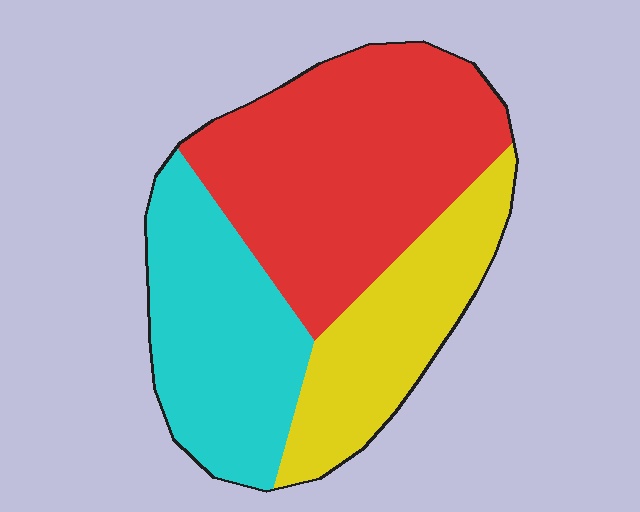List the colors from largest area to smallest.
From largest to smallest: red, cyan, yellow.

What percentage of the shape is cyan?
Cyan covers around 30% of the shape.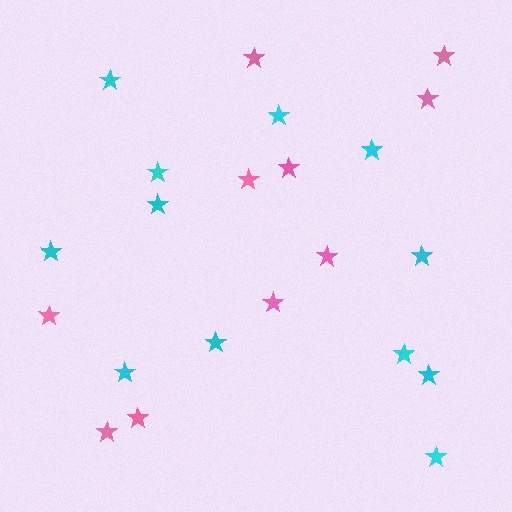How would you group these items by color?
There are 2 groups: one group of cyan stars (12) and one group of pink stars (10).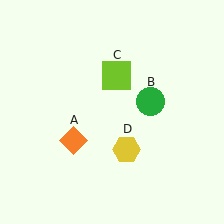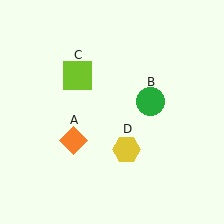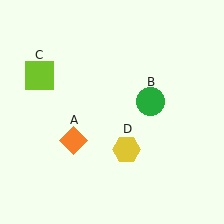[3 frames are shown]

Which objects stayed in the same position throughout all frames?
Orange diamond (object A) and green circle (object B) and yellow hexagon (object D) remained stationary.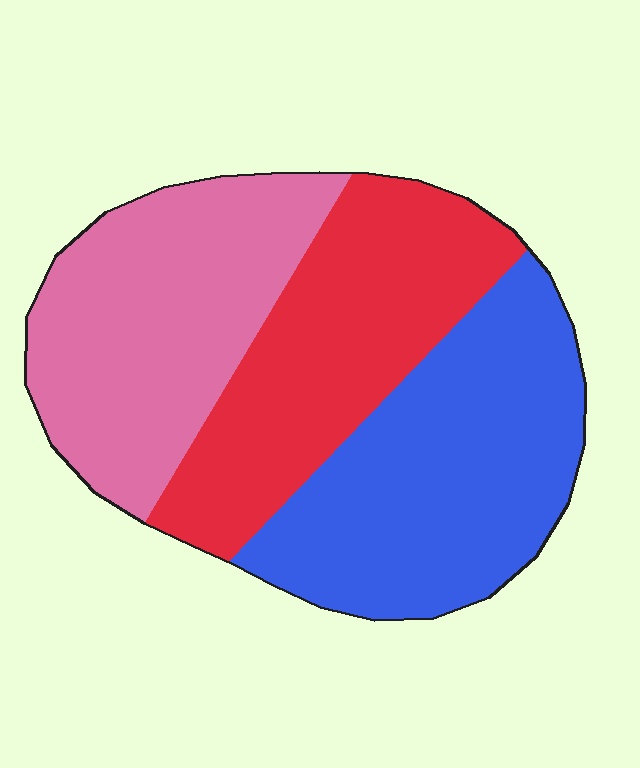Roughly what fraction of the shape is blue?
Blue covers about 35% of the shape.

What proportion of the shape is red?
Red takes up about one third (1/3) of the shape.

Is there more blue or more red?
Blue.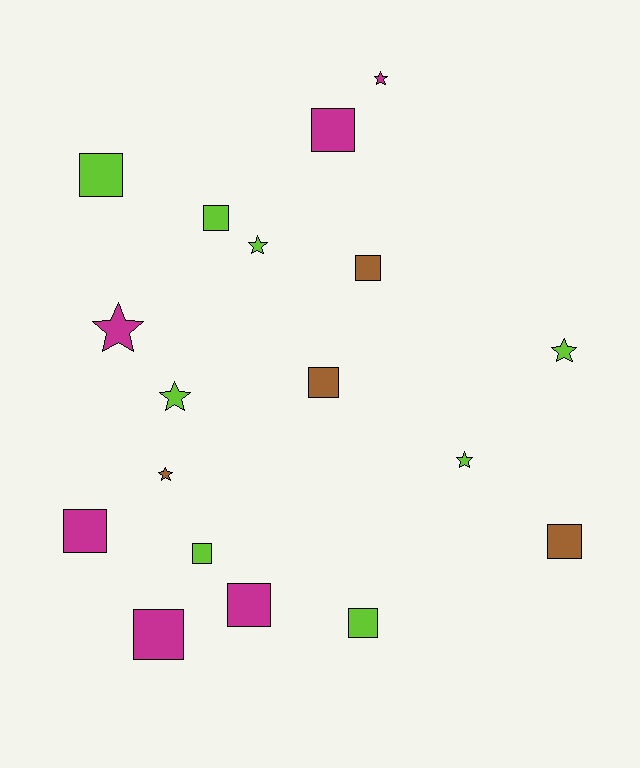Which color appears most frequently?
Lime, with 8 objects.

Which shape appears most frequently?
Square, with 11 objects.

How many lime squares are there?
There are 4 lime squares.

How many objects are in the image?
There are 18 objects.